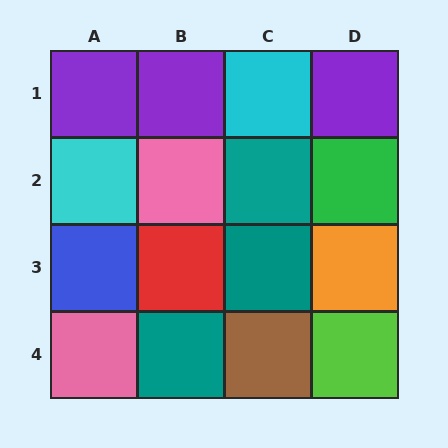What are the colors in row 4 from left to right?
Pink, teal, brown, lime.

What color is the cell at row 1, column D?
Purple.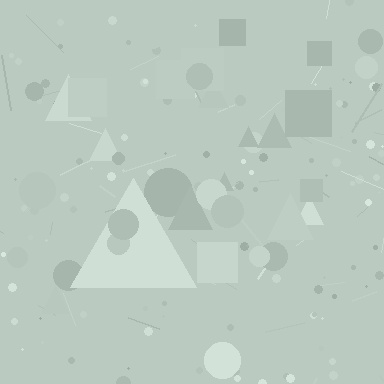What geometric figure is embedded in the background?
A triangle is embedded in the background.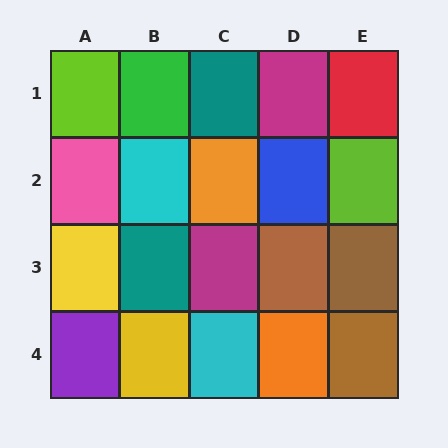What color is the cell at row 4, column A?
Purple.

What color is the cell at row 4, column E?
Brown.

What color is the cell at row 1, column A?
Lime.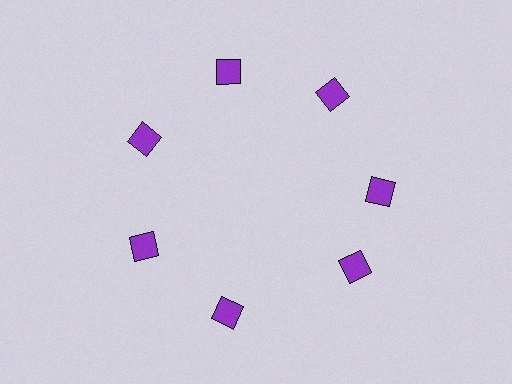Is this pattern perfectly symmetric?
No. The 7 purple diamonds are arranged in a ring, but one element near the 5 o'clock position is rotated out of alignment along the ring, breaking the 7-fold rotational symmetry.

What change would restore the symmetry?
The symmetry would be restored by rotating it back into even spacing with its neighbors so that all 7 diamonds sit at equal angles and equal distance from the center.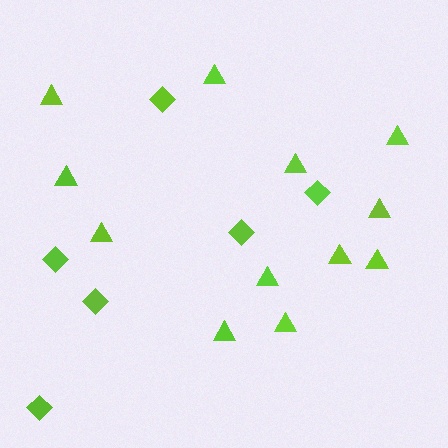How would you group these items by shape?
There are 2 groups: one group of diamonds (6) and one group of triangles (12).